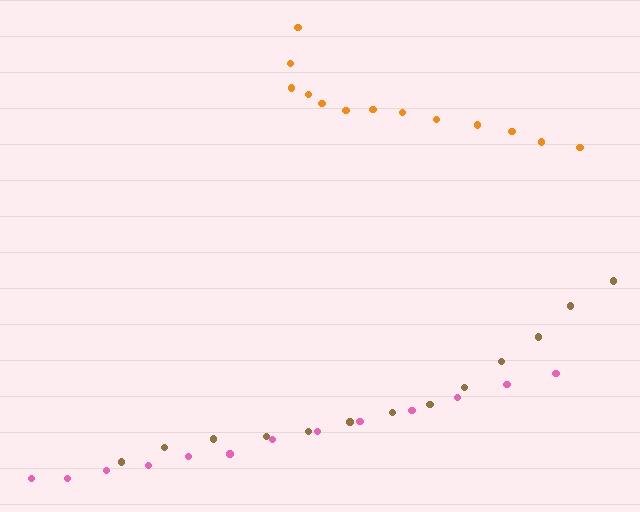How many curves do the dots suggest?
There are 3 distinct paths.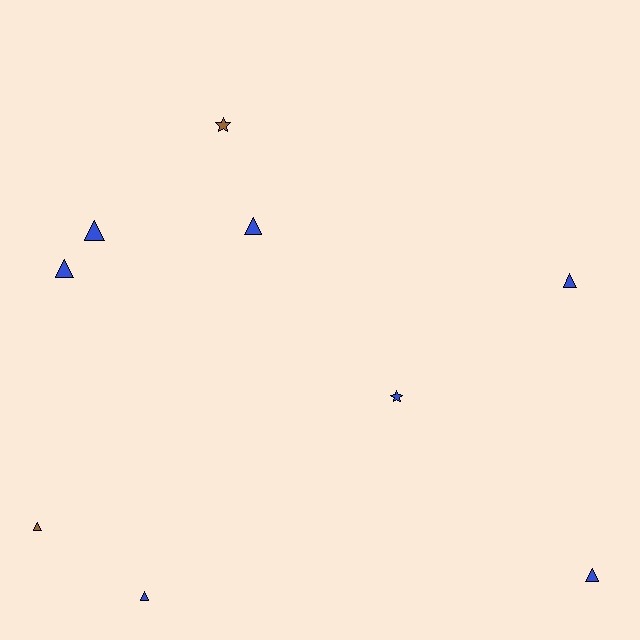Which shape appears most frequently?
Triangle, with 7 objects.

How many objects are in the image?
There are 9 objects.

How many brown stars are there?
There is 1 brown star.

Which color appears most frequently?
Blue, with 7 objects.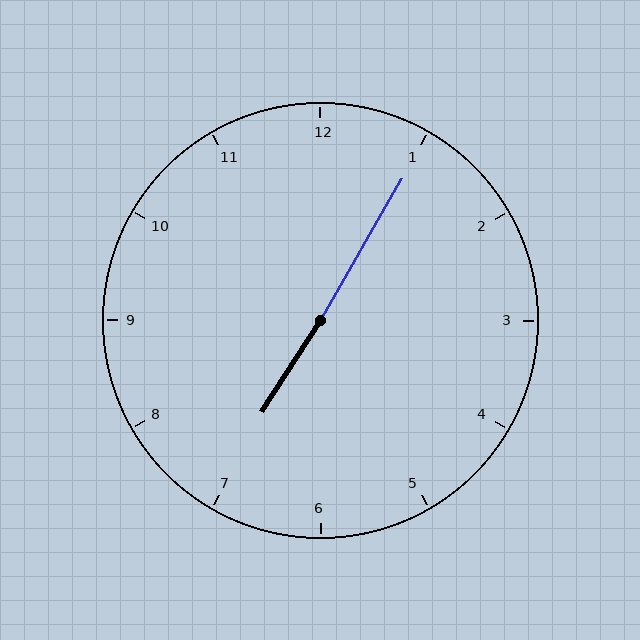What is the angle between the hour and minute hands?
Approximately 178 degrees.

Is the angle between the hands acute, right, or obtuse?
It is obtuse.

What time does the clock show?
7:05.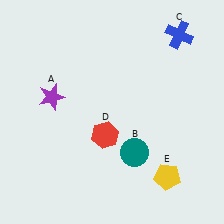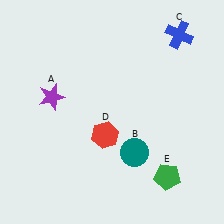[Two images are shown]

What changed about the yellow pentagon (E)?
In Image 1, E is yellow. In Image 2, it changed to green.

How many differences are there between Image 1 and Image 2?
There is 1 difference between the two images.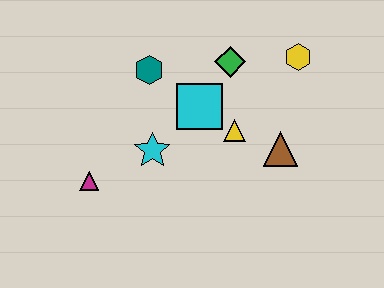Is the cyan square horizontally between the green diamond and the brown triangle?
No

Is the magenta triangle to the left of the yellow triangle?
Yes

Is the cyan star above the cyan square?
No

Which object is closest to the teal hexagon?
The cyan square is closest to the teal hexagon.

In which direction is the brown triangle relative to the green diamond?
The brown triangle is below the green diamond.